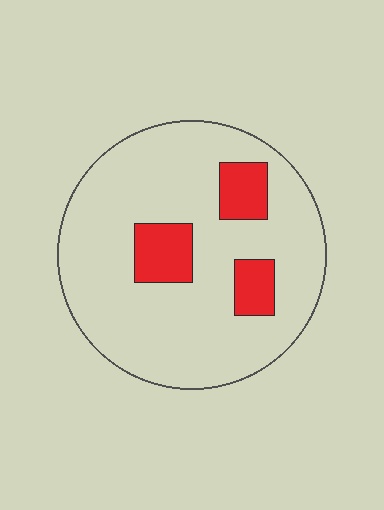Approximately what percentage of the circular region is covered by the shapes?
Approximately 15%.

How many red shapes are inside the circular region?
3.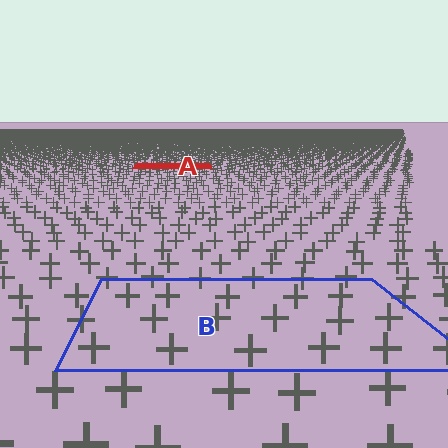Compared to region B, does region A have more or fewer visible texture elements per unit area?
Region A has more texture elements per unit area — they are packed more densely because it is farther away.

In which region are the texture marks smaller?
The texture marks are smaller in region A, because it is farther away.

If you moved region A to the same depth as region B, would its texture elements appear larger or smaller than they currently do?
They would appear larger. At a closer depth, the same texture elements are projected at a bigger on-screen size.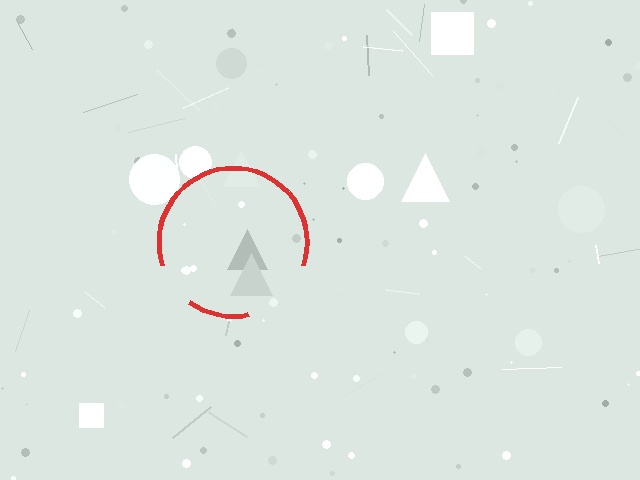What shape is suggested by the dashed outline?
The dashed outline suggests a circle.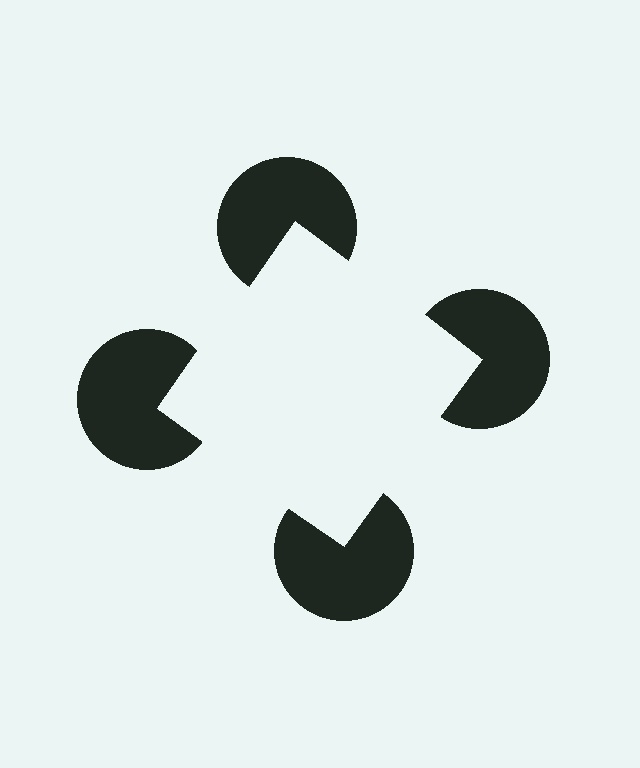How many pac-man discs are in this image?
There are 4 — one at each vertex of the illusory square.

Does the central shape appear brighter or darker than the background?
It typically appears slightly brighter than the background, even though no actual brightness change is drawn.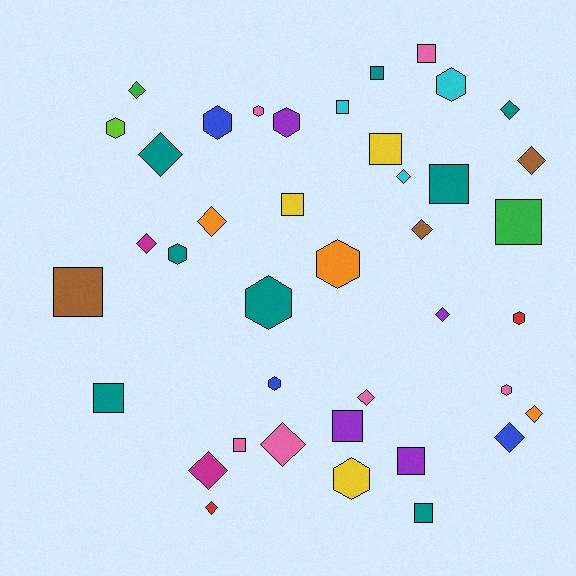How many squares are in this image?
There are 13 squares.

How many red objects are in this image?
There are 2 red objects.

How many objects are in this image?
There are 40 objects.